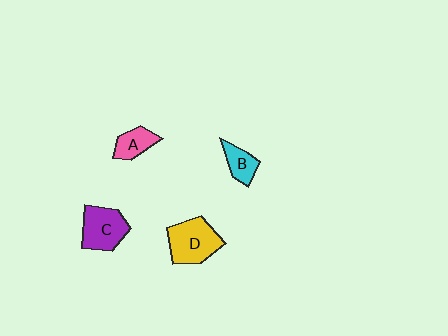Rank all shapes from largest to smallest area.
From largest to smallest: D (yellow), C (purple), A (pink), B (cyan).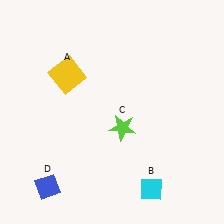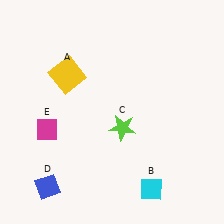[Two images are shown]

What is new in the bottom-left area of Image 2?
A magenta diamond (E) was added in the bottom-left area of Image 2.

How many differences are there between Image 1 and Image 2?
There is 1 difference between the two images.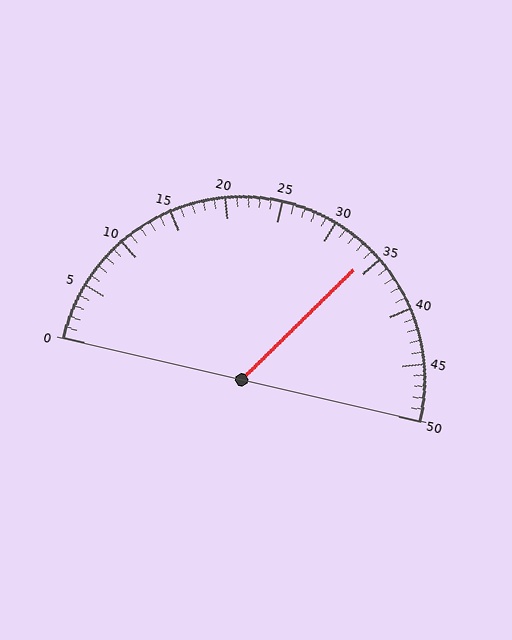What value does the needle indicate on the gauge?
The needle indicates approximately 34.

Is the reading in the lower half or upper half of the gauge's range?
The reading is in the upper half of the range (0 to 50).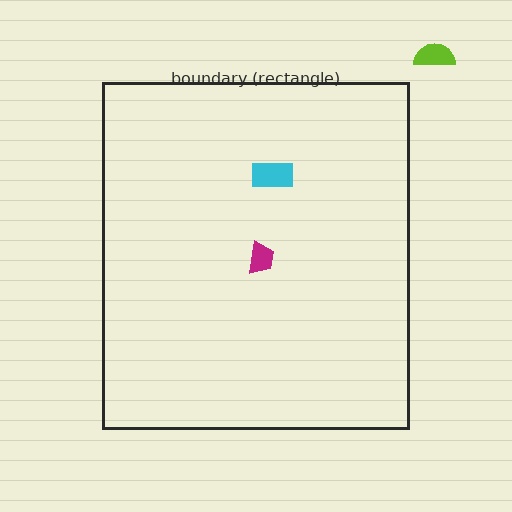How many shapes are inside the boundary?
2 inside, 1 outside.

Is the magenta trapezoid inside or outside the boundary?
Inside.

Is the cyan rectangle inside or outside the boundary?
Inside.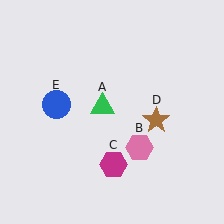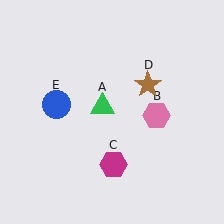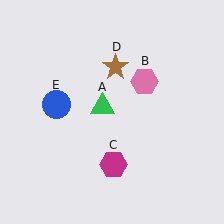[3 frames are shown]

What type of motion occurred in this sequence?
The pink hexagon (object B), brown star (object D) rotated counterclockwise around the center of the scene.